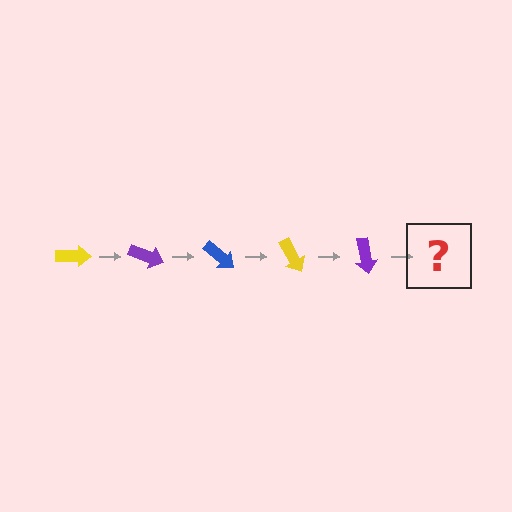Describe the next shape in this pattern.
It should be a blue arrow, rotated 100 degrees from the start.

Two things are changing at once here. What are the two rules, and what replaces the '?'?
The two rules are that it rotates 20 degrees each step and the color cycles through yellow, purple, and blue. The '?' should be a blue arrow, rotated 100 degrees from the start.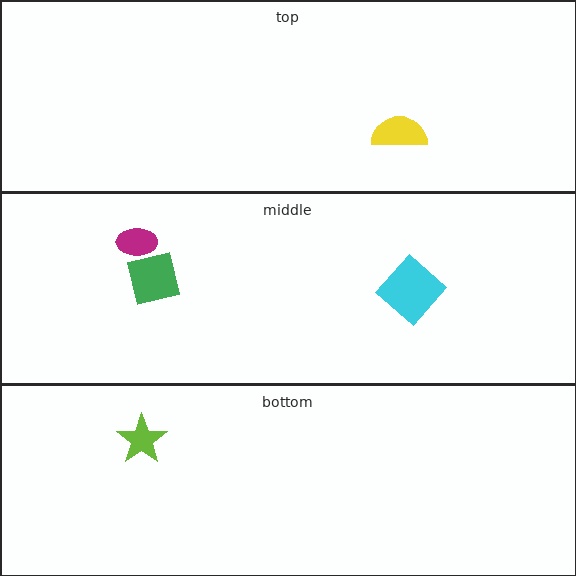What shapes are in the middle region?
The magenta ellipse, the cyan diamond, the green square.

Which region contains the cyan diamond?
The middle region.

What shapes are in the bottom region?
The lime star.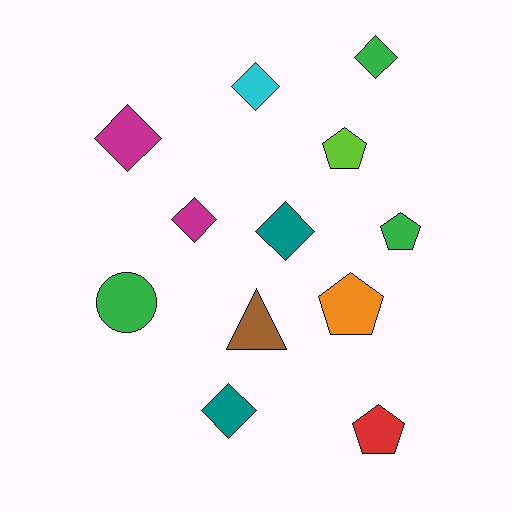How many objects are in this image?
There are 12 objects.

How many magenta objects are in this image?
There are 2 magenta objects.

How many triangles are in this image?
There is 1 triangle.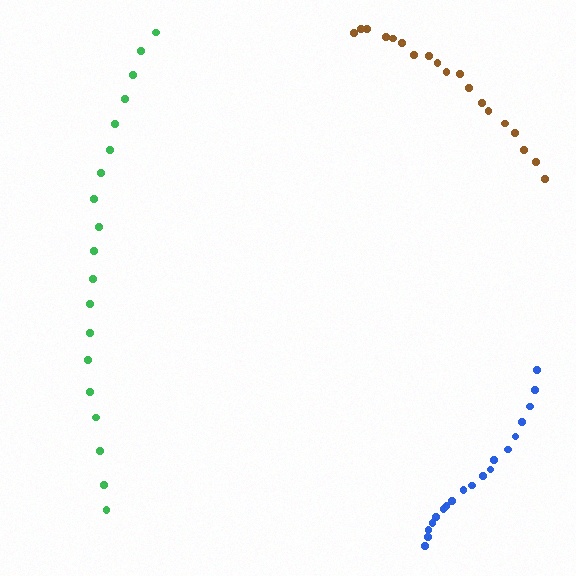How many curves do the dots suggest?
There are 3 distinct paths.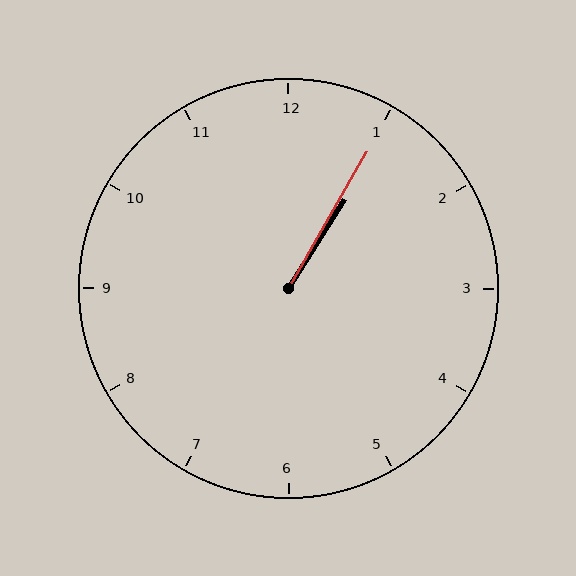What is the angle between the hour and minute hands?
Approximately 2 degrees.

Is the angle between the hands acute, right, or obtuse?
It is acute.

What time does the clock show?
1:05.